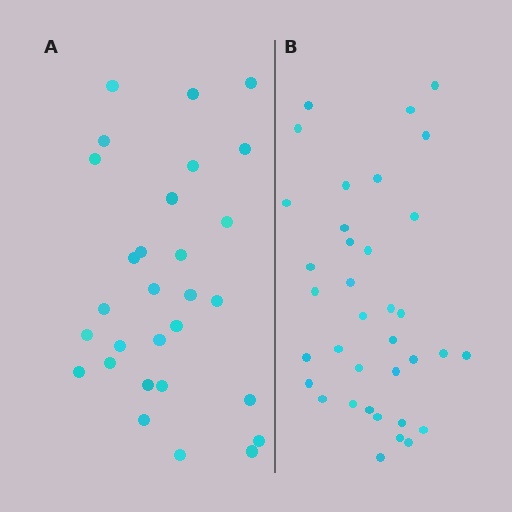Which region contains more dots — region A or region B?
Region B (the right region) has more dots.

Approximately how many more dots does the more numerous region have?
Region B has roughly 8 or so more dots than region A.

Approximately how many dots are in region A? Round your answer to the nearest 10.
About 30 dots. (The exact count is 29, which rounds to 30.)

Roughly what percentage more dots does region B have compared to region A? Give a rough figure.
About 25% more.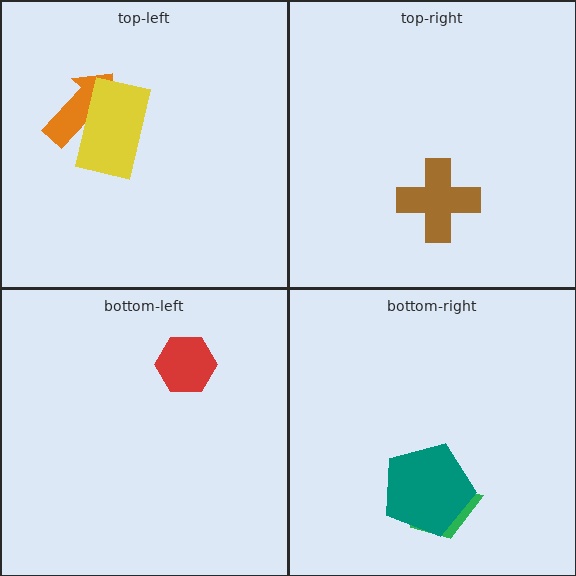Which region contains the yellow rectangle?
The top-left region.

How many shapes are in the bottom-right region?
2.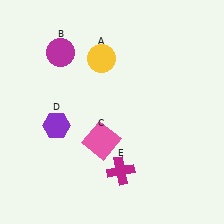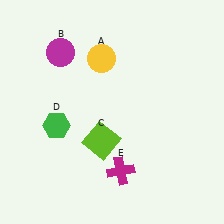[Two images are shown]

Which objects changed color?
C changed from pink to lime. D changed from purple to green.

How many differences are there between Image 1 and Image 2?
There are 2 differences between the two images.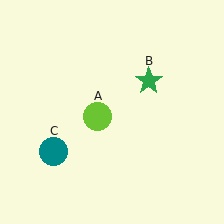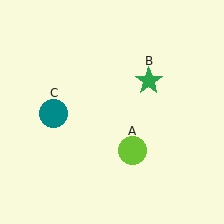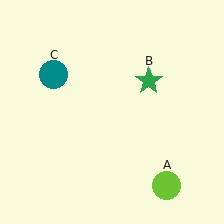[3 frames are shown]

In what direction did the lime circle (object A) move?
The lime circle (object A) moved down and to the right.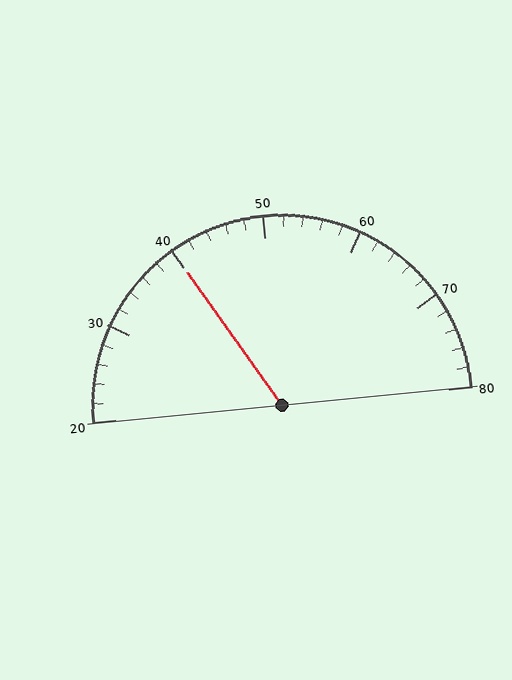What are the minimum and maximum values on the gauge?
The gauge ranges from 20 to 80.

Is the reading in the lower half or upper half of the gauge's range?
The reading is in the lower half of the range (20 to 80).